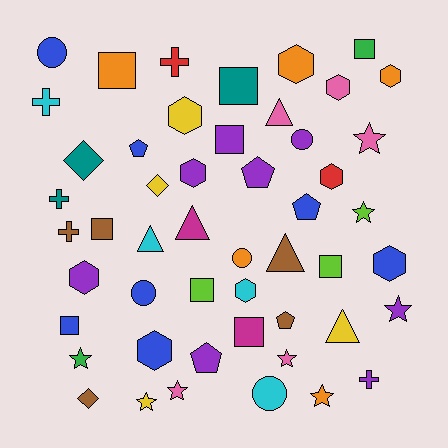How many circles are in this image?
There are 5 circles.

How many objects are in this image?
There are 50 objects.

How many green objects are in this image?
There are 2 green objects.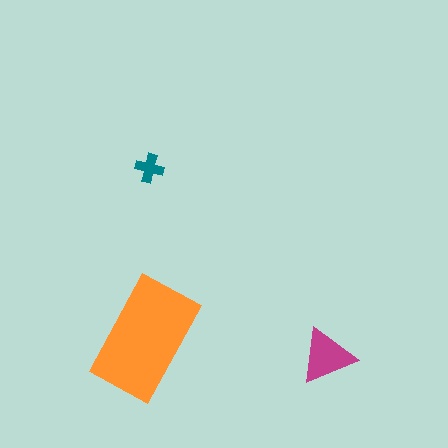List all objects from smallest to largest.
The teal cross, the magenta triangle, the orange rectangle.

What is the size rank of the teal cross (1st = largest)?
3rd.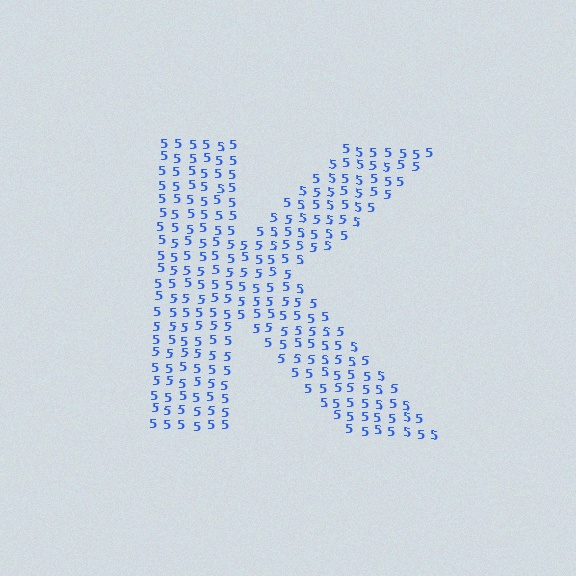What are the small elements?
The small elements are digit 5's.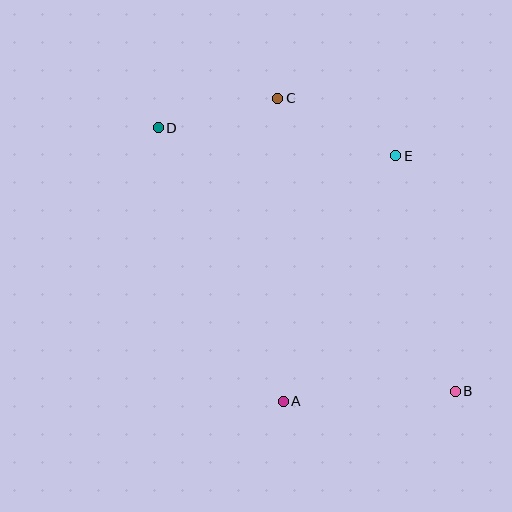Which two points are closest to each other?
Points C and D are closest to each other.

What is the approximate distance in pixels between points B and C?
The distance between B and C is approximately 342 pixels.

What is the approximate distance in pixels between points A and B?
The distance between A and B is approximately 172 pixels.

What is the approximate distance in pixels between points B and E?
The distance between B and E is approximately 243 pixels.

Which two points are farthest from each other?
Points B and D are farthest from each other.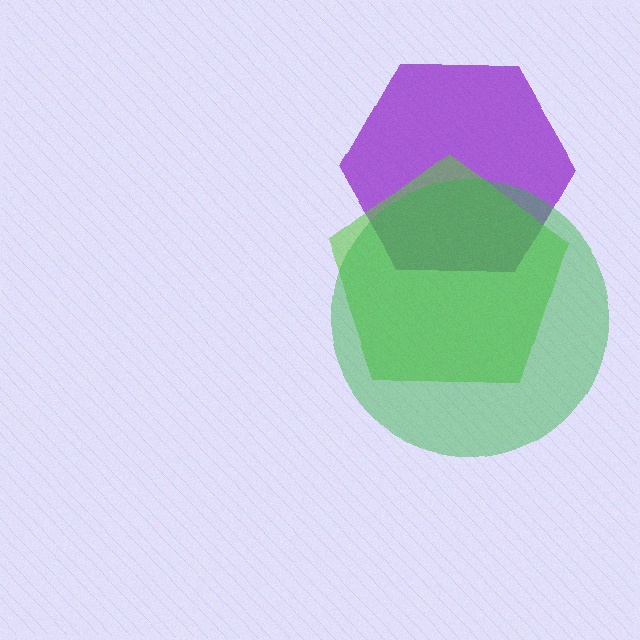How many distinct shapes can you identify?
There are 3 distinct shapes: a purple hexagon, a lime pentagon, a green circle.